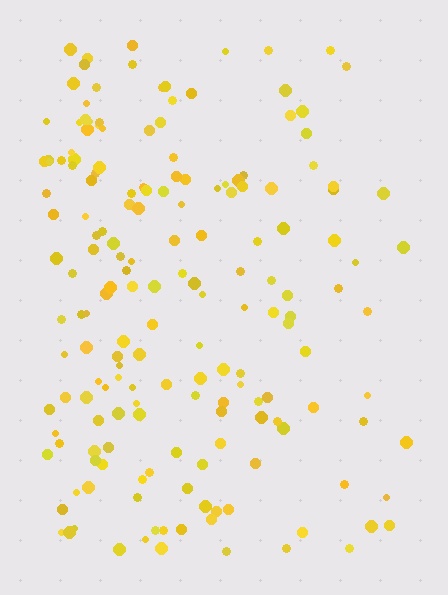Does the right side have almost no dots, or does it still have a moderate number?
Still a moderate number, just noticeably fewer than the left.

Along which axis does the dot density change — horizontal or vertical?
Horizontal.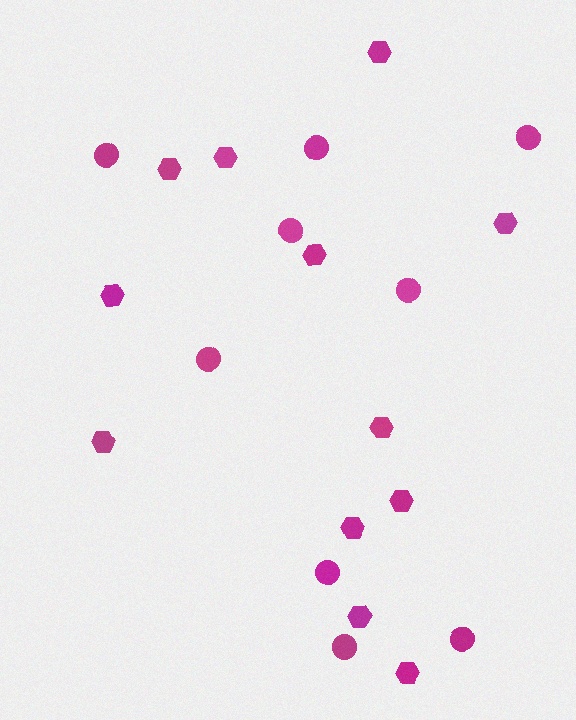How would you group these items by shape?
There are 2 groups: one group of circles (9) and one group of hexagons (12).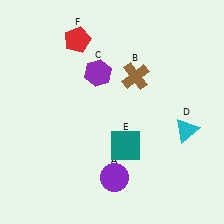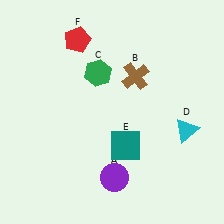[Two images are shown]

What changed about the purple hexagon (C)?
In Image 1, C is purple. In Image 2, it changed to green.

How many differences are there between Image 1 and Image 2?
There is 1 difference between the two images.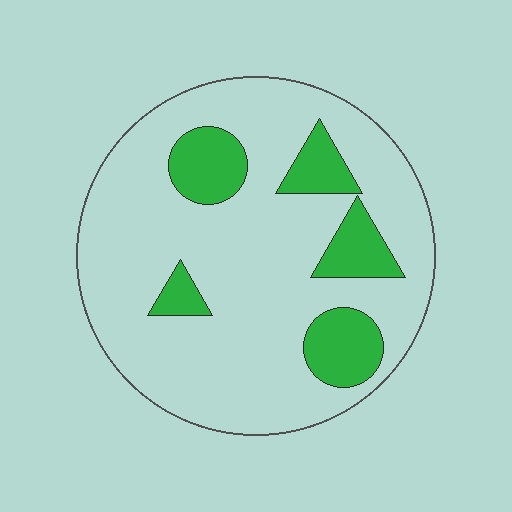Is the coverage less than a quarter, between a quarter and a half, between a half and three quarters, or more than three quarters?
Less than a quarter.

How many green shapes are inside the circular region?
5.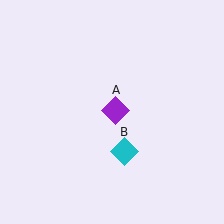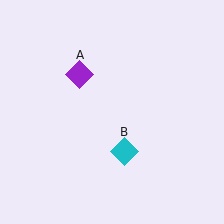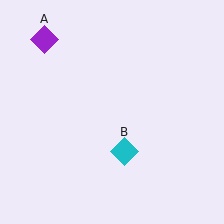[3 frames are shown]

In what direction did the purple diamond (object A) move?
The purple diamond (object A) moved up and to the left.